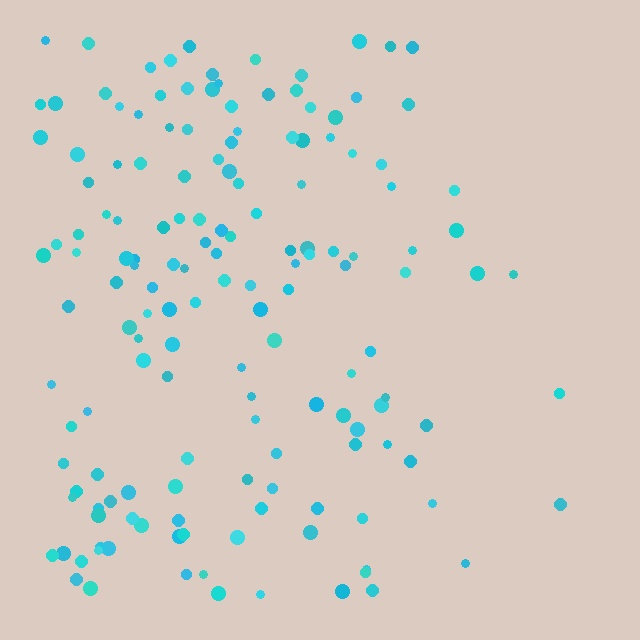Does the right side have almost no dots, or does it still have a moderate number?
Still a moderate number, just noticeably fewer than the left.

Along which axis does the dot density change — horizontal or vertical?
Horizontal.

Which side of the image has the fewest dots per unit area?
The right.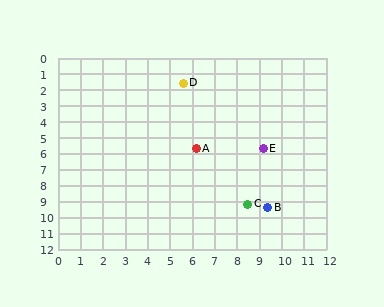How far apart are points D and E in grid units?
Points D and E are about 5.5 grid units apart.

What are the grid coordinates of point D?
Point D is at approximately (5.6, 1.6).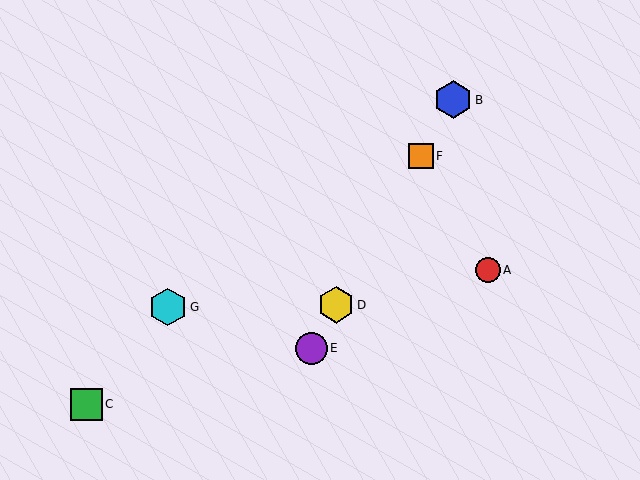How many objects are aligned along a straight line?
4 objects (B, D, E, F) are aligned along a straight line.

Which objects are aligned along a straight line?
Objects B, D, E, F are aligned along a straight line.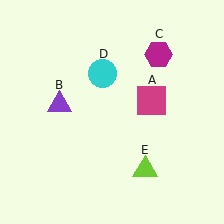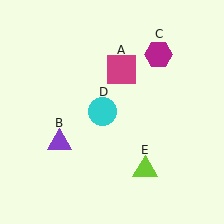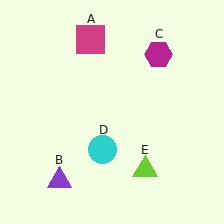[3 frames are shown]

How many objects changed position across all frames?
3 objects changed position: magenta square (object A), purple triangle (object B), cyan circle (object D).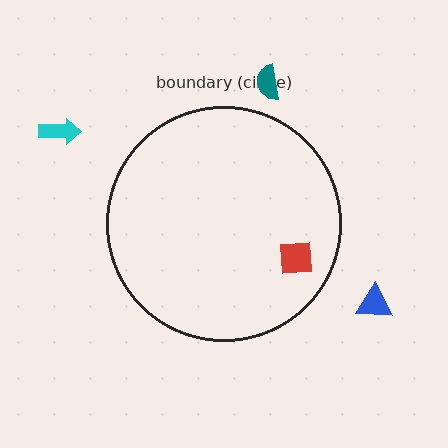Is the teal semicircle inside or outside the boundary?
Outside.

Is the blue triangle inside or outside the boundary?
Outside.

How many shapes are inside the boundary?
1 inside, 3 outside.